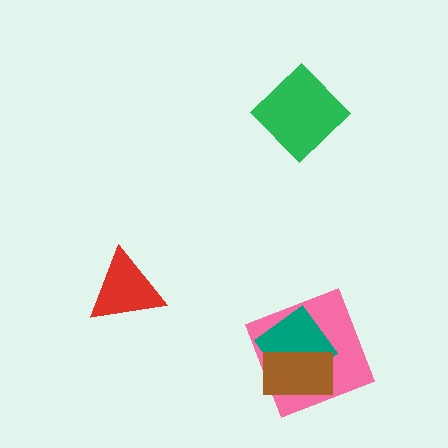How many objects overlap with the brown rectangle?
2 objects overlap with the brown rectangle.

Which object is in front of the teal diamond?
The brown rectangle is in front of the teal diamond.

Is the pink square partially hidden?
Yes, it is partially covered by another shape.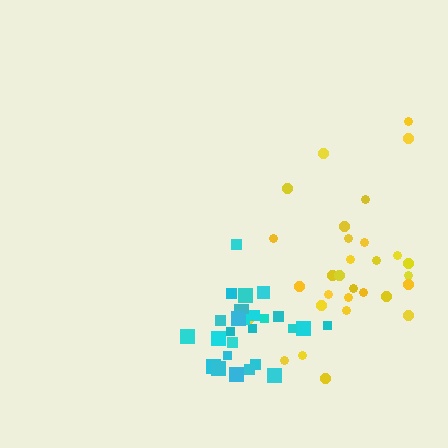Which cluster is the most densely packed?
Cyan.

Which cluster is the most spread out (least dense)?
Yellow.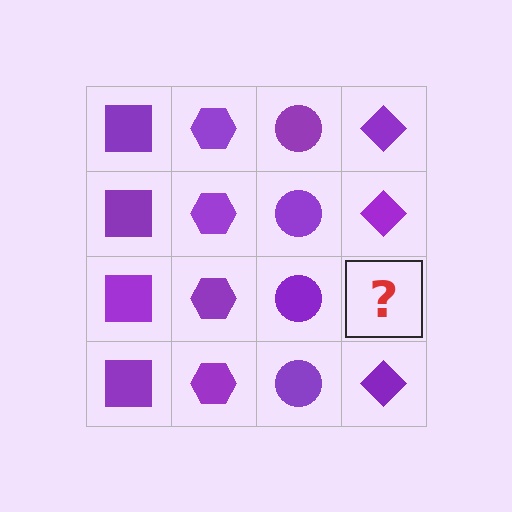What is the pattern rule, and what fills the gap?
The rule is that each column has a consistent shape. The gap should be filled with a purple diamond.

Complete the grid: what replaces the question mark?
The question mark should be replaced with a purple diamond.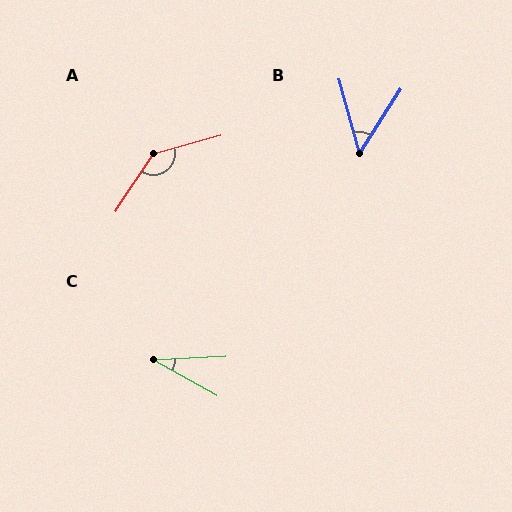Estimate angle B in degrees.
Approximately 49 degrees.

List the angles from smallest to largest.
C (32°), B (49°), A (139°).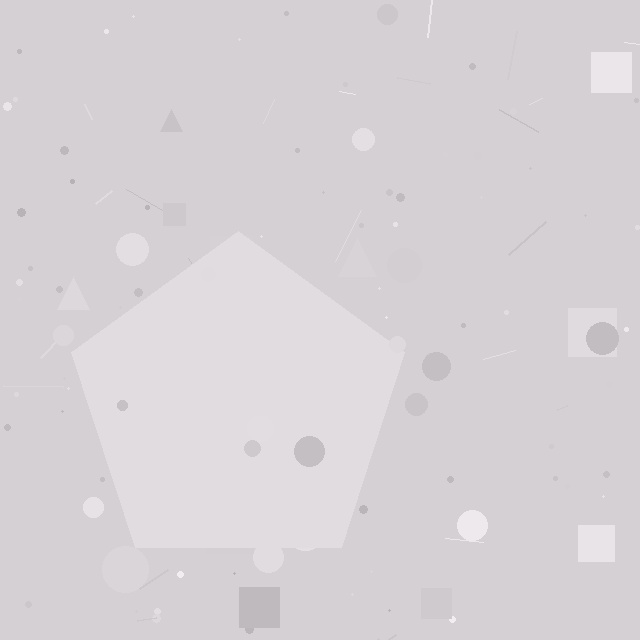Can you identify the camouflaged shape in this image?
The camouflaged shape is a pentagon.